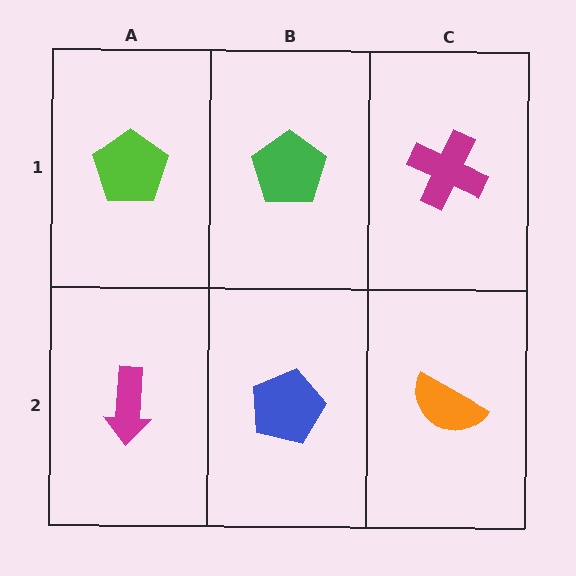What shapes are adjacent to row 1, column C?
An orange semicircle (row 2, column C), a green pentagon (row 1, column B).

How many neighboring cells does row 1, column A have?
2.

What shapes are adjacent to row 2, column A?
A lime pentagon (row 1, column A), a blue pentagon (row 2, column B).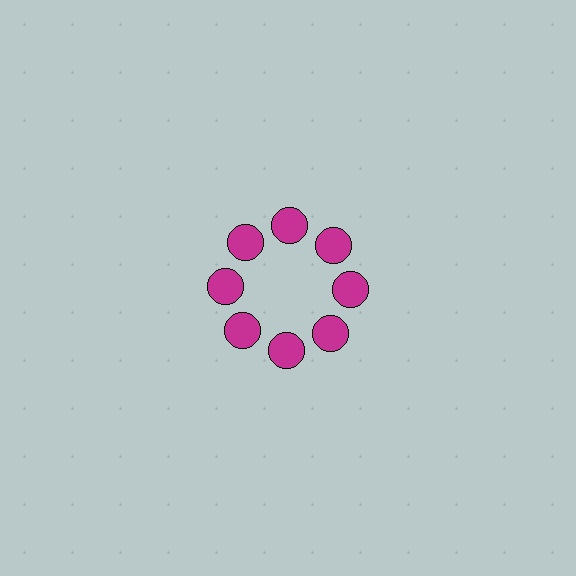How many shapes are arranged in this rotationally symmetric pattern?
There are 8 shapes, arranged in 8 groups of 1.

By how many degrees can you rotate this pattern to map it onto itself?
The pattern maps onto itself every 45 degrees of rotation.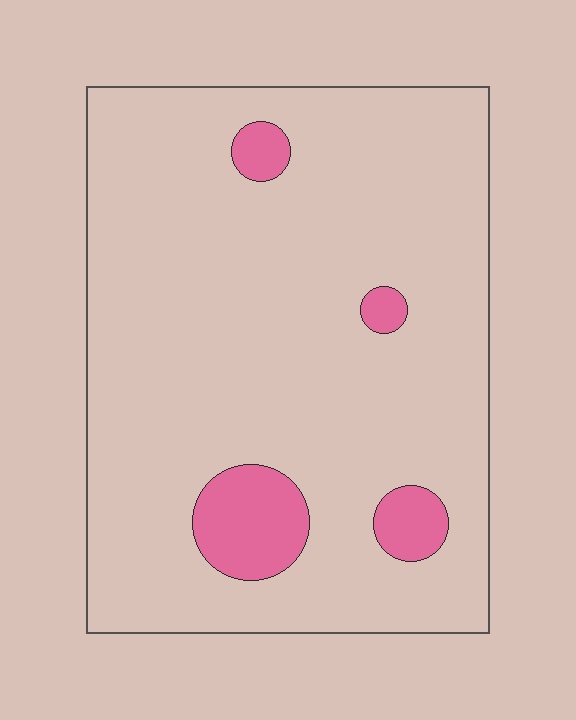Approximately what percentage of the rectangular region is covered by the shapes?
Approximately 10%.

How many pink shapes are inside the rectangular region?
4.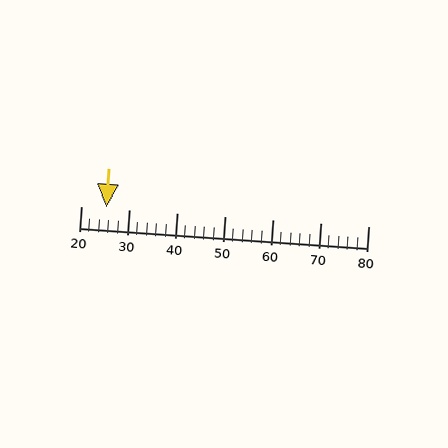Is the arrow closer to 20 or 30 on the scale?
The arrow is closer to 30.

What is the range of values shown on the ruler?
The ruler shows values from 20 to 80.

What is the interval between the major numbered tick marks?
The major tick marks are spaced 10 units apart.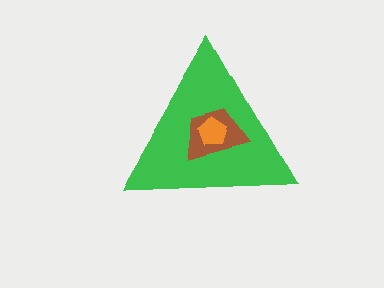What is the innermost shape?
The orange pentagon.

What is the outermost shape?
The green triangle.